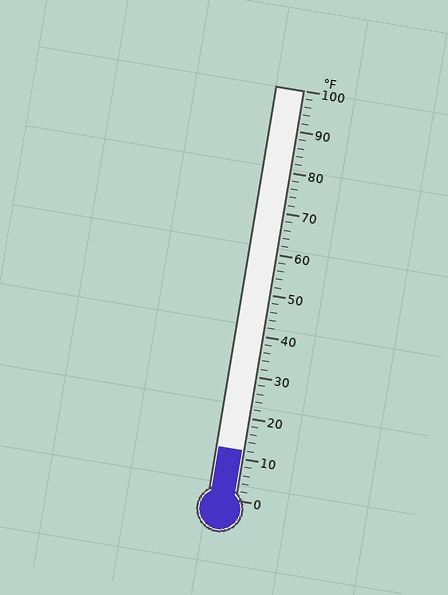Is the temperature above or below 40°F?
The temperature is below 40°F.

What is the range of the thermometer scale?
The thermometer scale ranges from 0°F to 100°F.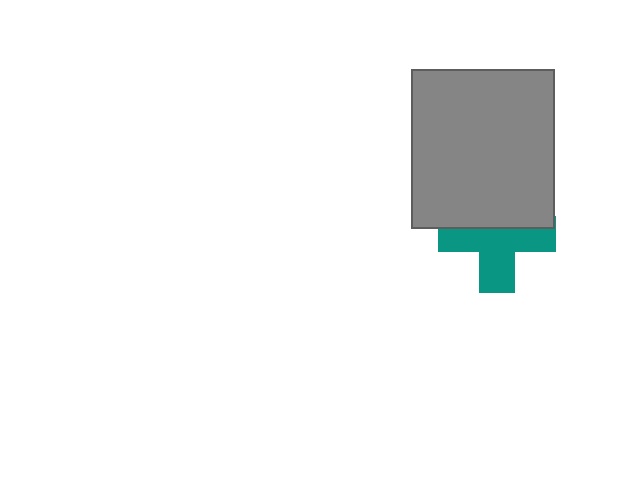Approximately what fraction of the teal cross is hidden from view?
Roughly 43% of the teal cross is hidden behind the gray rectangle.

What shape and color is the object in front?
The object in front is a gray rectangle.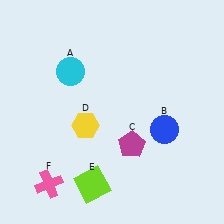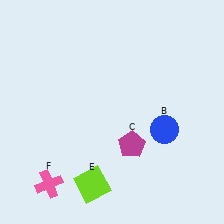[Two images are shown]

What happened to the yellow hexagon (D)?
The yellow hexagon (D) was removed in Image 2. It was in the bottom-left area of Image 1.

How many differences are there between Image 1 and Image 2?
There are 2 differences between the two images.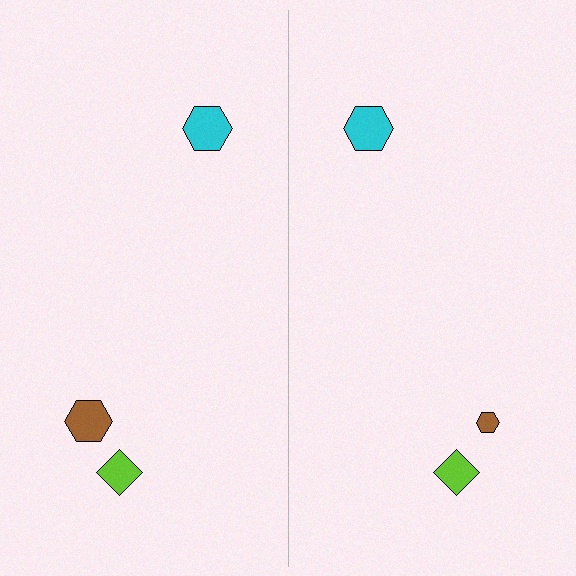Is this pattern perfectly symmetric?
No, the pattern is not perfectly symmetric. The brown hexagon on the right side has a different size than its mirror counterpart.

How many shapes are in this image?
There are 6 shapes in this image.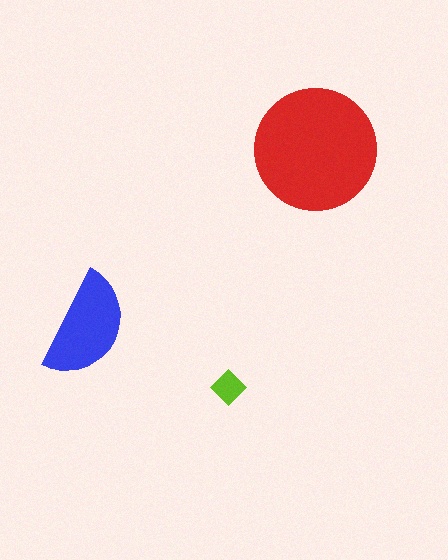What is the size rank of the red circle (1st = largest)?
1st.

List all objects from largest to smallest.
The red circle, the blue semicircle, the lime diamond.